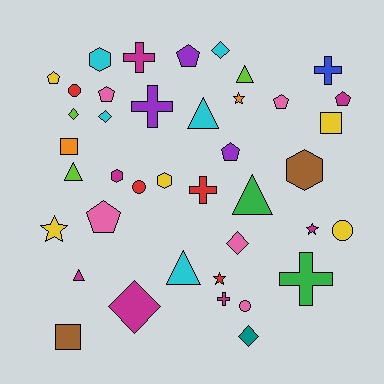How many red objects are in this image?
There are 4 red objects.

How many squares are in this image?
There are 3 squares.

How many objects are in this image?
There are 40 objects.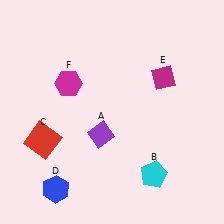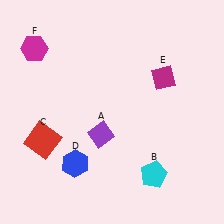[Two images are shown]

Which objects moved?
The objects that moved are: the blue hexagon (D), the magenta hexagon (F).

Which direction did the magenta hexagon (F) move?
The magenta hexagon (F) moved up.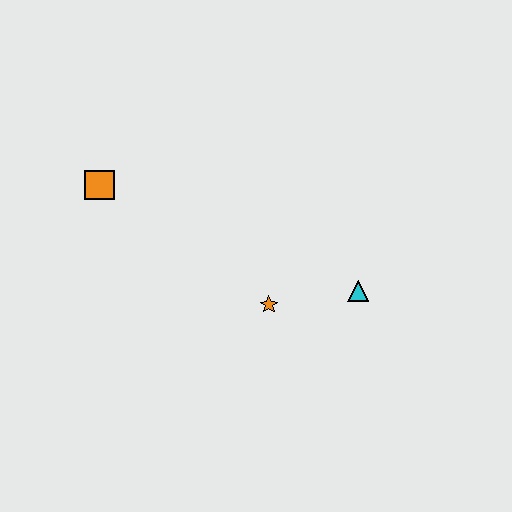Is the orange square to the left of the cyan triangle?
Yes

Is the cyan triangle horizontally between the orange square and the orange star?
No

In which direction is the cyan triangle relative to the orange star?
The cyan triangle is to the right of the orange star.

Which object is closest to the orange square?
The orange star is closest to the orange square.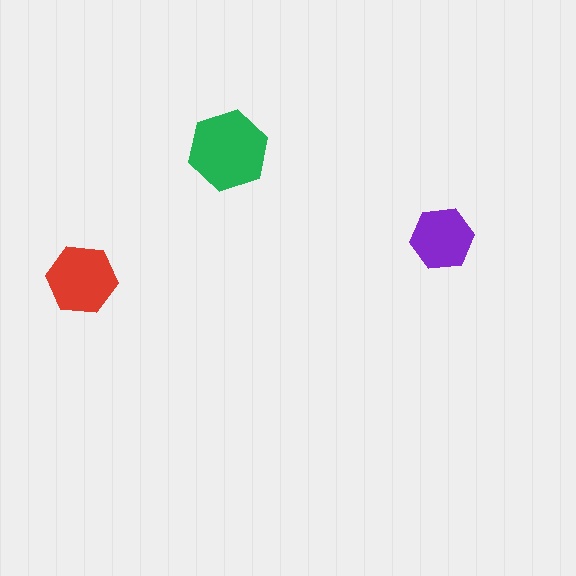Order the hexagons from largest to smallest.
the green one, the red one, the purple one.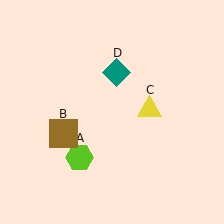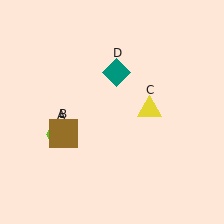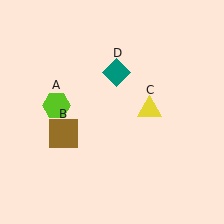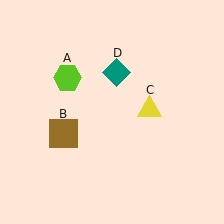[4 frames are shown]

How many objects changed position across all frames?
1 object changed position: lime hexagon (object A).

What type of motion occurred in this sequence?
The lime hexagon (object A) rotated clockwise around the center of the scene.